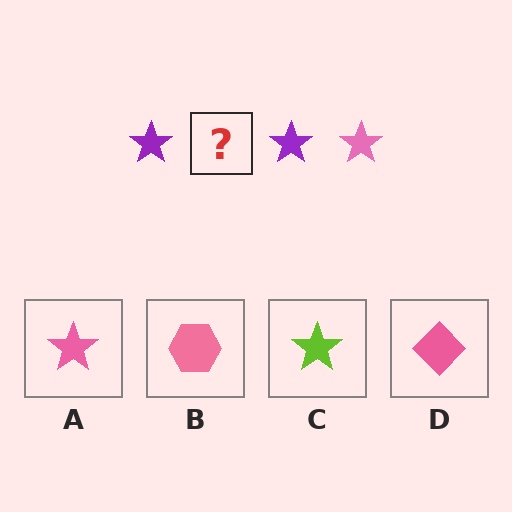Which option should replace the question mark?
Option A.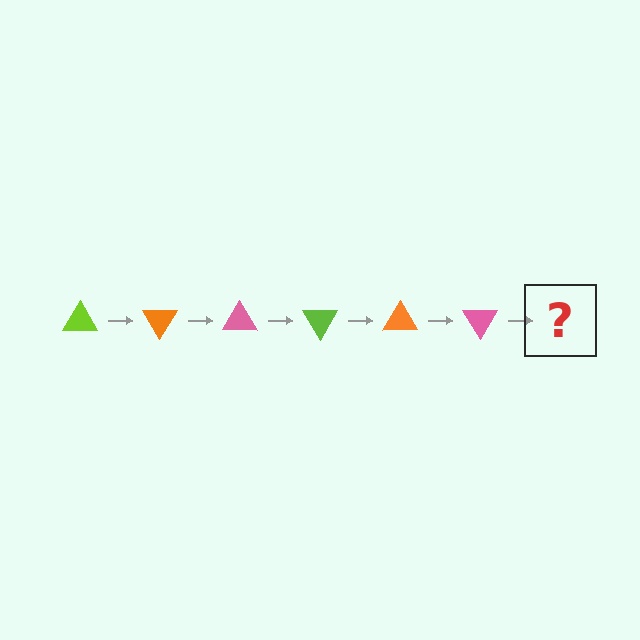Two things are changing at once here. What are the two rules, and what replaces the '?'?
The two rules are that it rotates 60 degrees each step and the color cycles through lime, orange, and pink. The '?' should be a lime triangle, rotated 360 degrees from the start.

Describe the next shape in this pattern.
It should be a lime triangle, rotated 360 degrees from the start.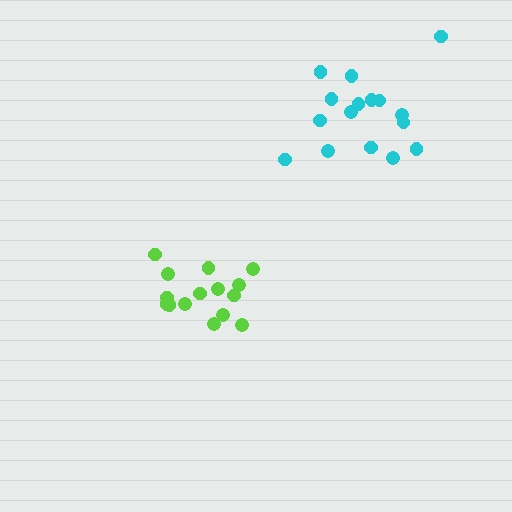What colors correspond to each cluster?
The clusters are colored: cyan, lime.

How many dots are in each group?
Group 1: 16 dots, Group 2: 15 dots (31 total).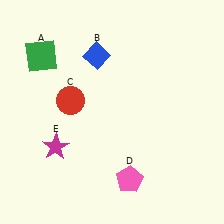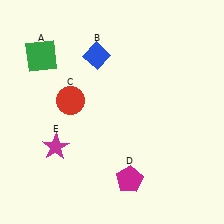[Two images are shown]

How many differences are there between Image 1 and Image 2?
There is 1 difference between the two images.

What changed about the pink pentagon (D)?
In Image 1, D is pink. In Image 2, it changed to magenta.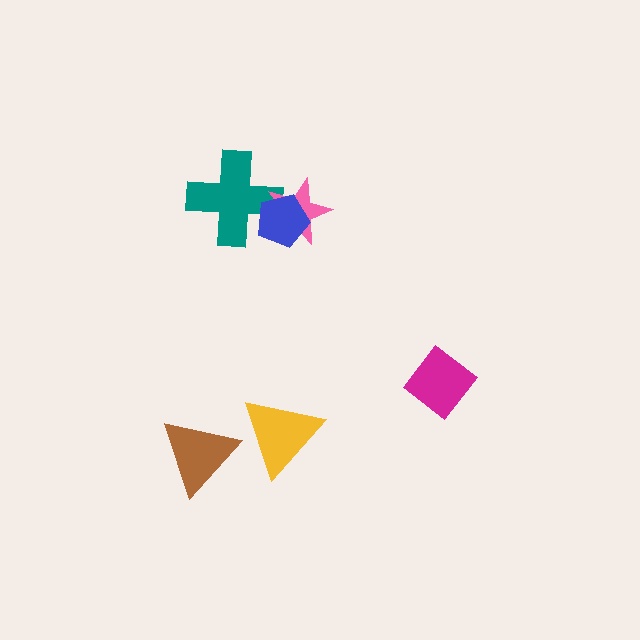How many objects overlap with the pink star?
2 objects overlap with the pink star.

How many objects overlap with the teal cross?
2 objects overlap with the teal cross.